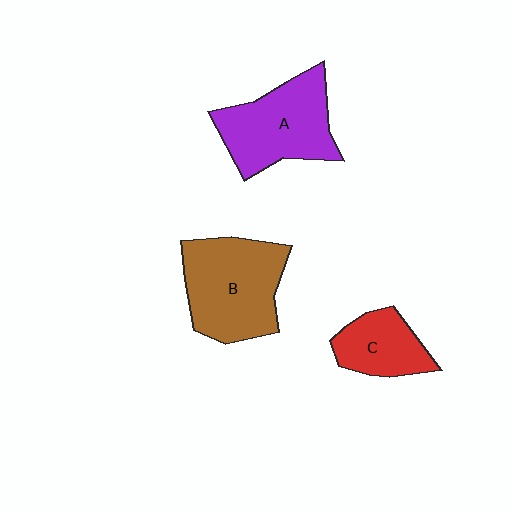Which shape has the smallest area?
Shape C (red).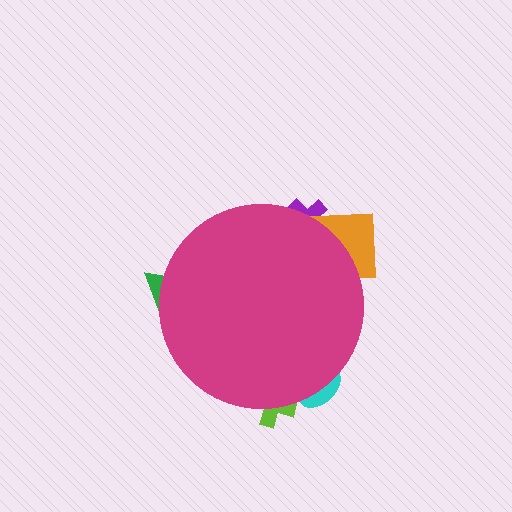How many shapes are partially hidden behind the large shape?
5 shapes are partially hidden.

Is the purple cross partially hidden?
Yes, the purple cross is partially hidden behind the magenta circle.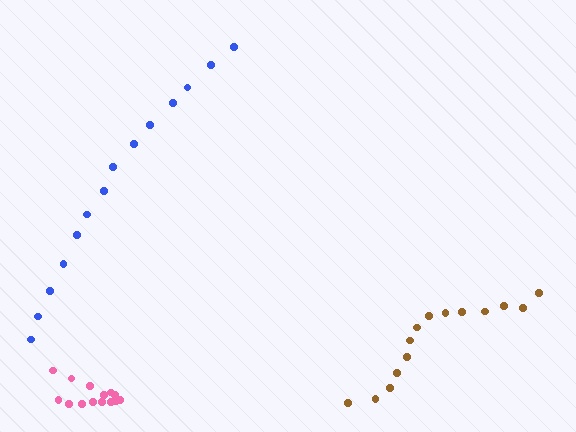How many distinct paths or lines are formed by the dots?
There are 3 distinct paths.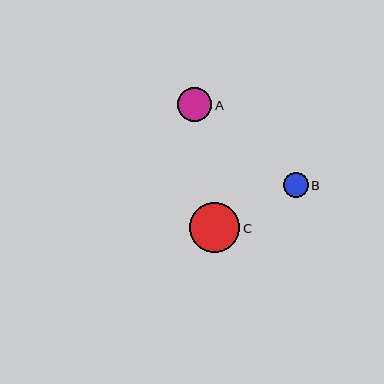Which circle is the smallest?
Circle B is the smallest with a size of approximately 25 pixels.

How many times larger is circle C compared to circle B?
Circle C is approximately 2.0 times the size of circle B.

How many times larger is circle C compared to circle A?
Circle C is approximately 1.5 times the size of circle A.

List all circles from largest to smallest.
From largest to smallest: C, A, B.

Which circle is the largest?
Circle C is the largest with a size of approximately 50 pixels.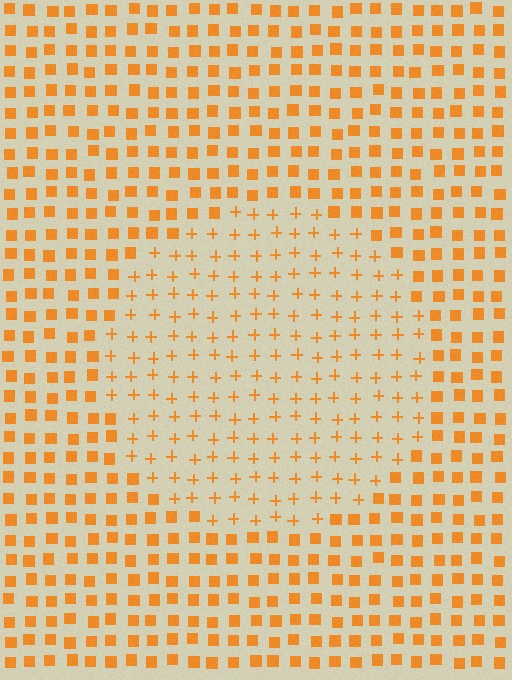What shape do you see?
I see a circle.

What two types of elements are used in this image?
The image uses plus signs inside the circle region and squares outside it.